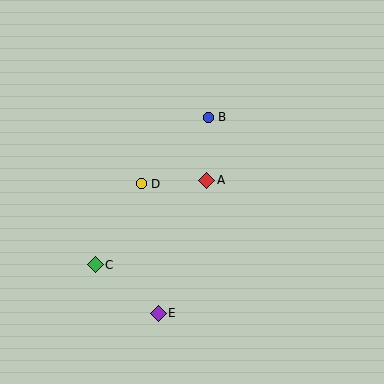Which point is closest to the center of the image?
Point A at (207, 180) is closest to the center.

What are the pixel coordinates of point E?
Point E is at (158, 313).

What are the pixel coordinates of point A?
Point A is at (207, 180).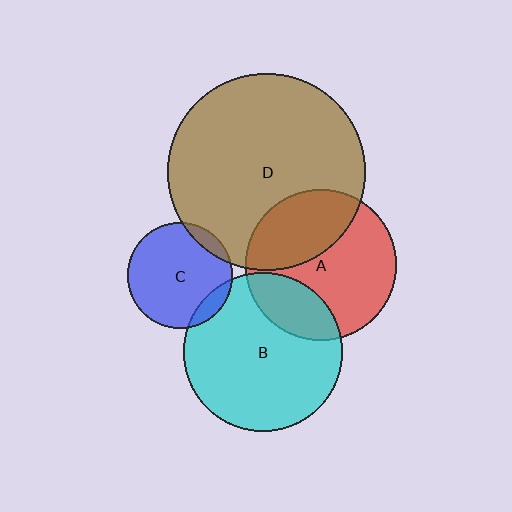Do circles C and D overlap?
Yes.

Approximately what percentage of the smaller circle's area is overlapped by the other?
Approximately 10%.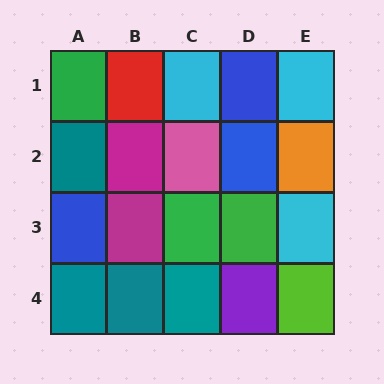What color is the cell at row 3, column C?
Green.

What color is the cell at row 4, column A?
Teal.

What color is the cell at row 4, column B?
Teal.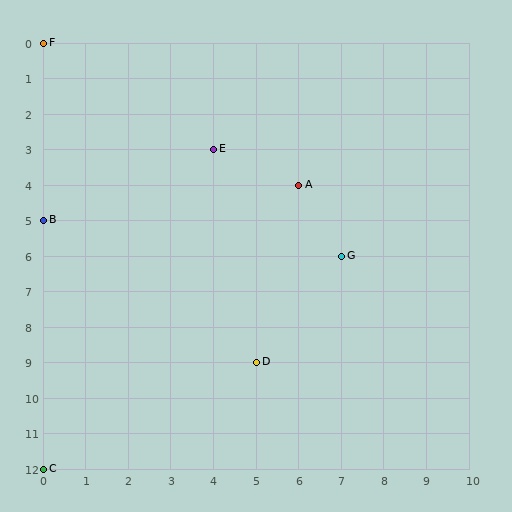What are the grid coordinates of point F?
Point F is at grid coordinates (0, 0).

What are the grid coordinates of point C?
Point C is at grid coordinates (0, 12).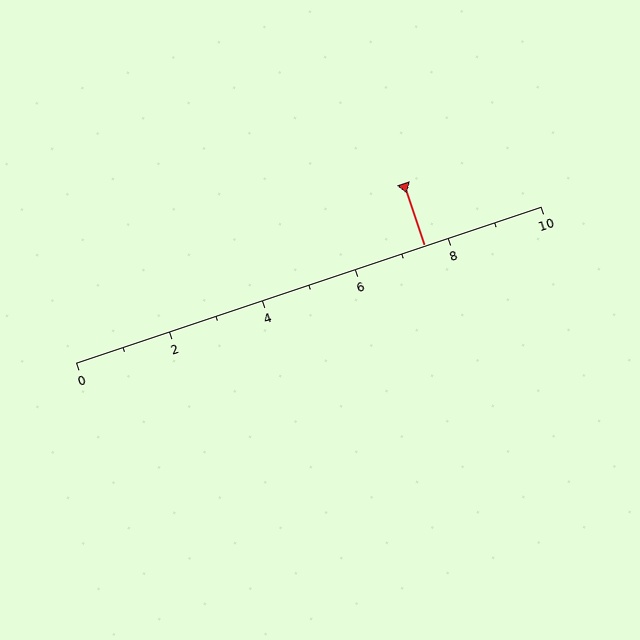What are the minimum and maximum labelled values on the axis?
The axis runs from 0 to 10.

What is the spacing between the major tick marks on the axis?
The major ticks are spaced 2 apart.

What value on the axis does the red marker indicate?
The marker indicates approximately 7.5.